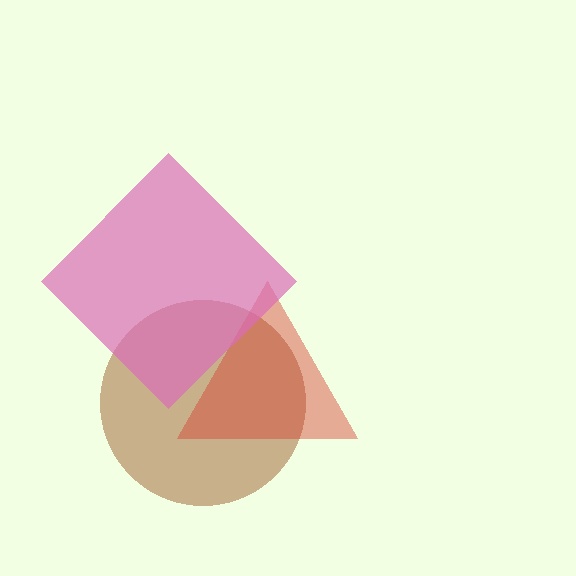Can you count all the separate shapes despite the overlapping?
Yes, there are 3 separate shapes.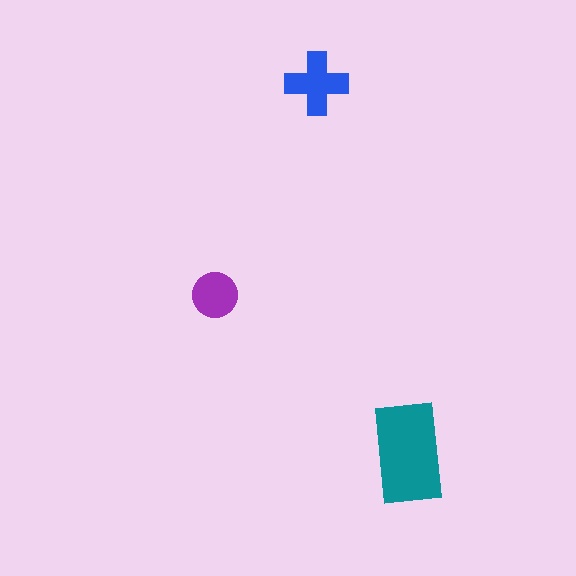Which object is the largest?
The teal rectangle.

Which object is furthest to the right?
The teal rectangle is rightmost.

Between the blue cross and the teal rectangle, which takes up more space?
The teal rectangle.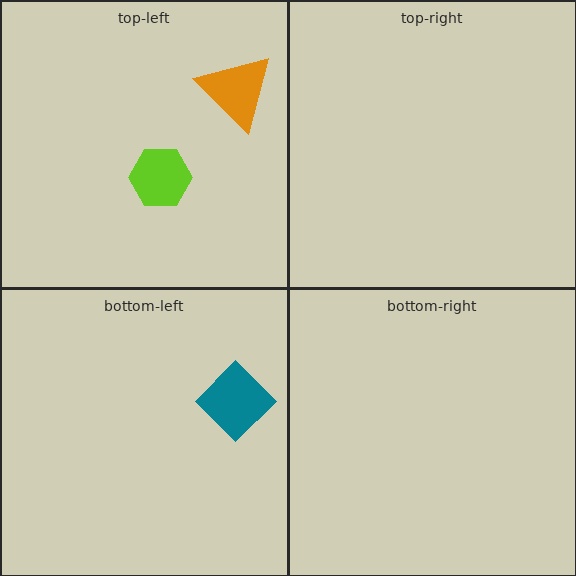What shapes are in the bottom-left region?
The teal diamond.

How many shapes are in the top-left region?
2.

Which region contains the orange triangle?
The top-left region.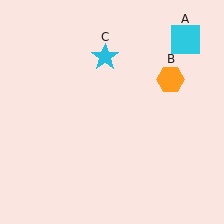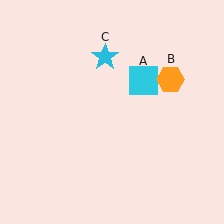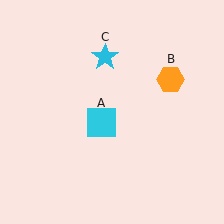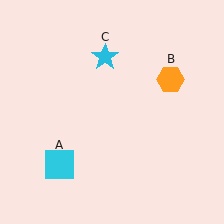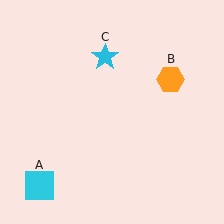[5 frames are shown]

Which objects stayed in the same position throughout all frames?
Orange hexagon (object B) and cyan star (object C) remained stationary.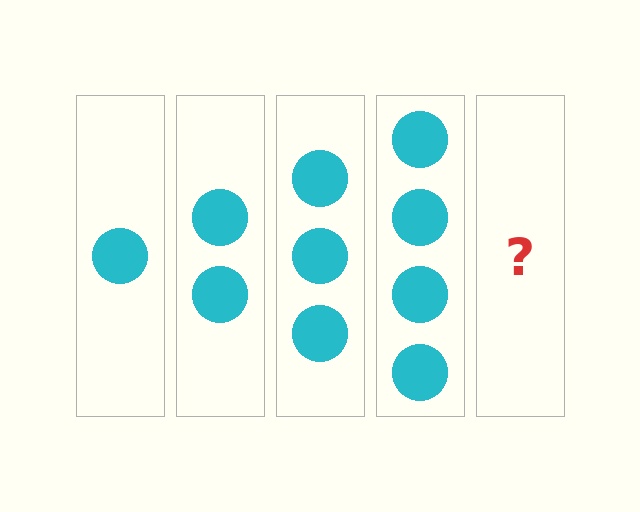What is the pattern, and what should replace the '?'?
The pattern is that each step adds one more circle. The '?' should be 5 circles.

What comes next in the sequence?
The next element should be 5 circles.